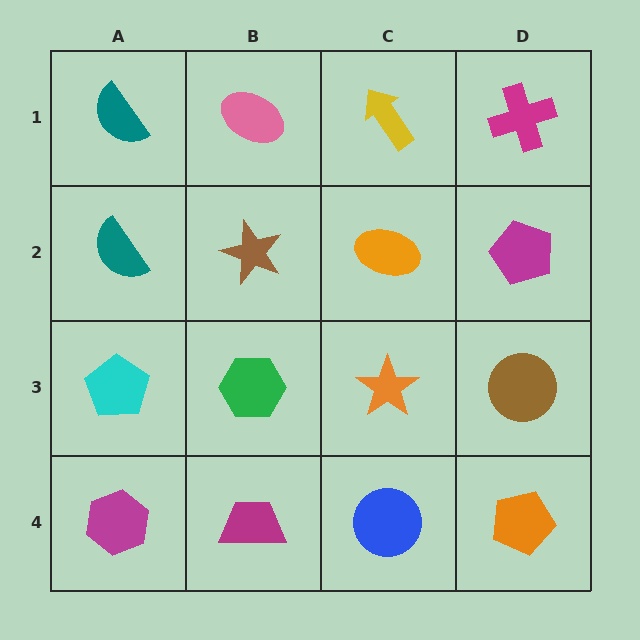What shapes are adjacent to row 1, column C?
An orange ellipse (row 2, column C), a pink ellipse (row 1, column B), a magenta cross (row 1, column D).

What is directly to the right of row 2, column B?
An orange ellipse.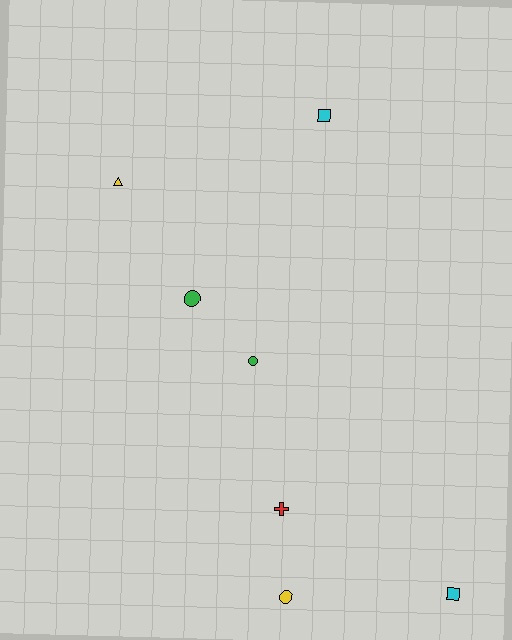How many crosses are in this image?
There is 1 cross.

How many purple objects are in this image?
There are no purple objects.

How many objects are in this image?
There are 7 objects.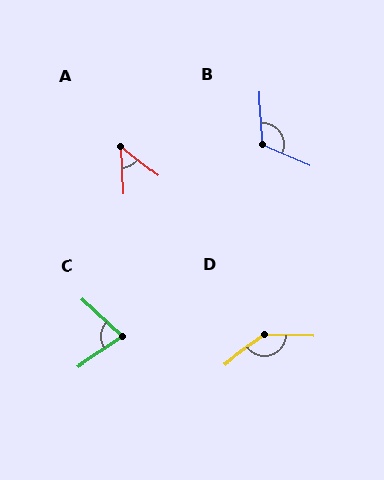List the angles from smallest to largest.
A (48°), C (76°), B (115°), D (143°).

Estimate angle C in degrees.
Approximately 76 degrees.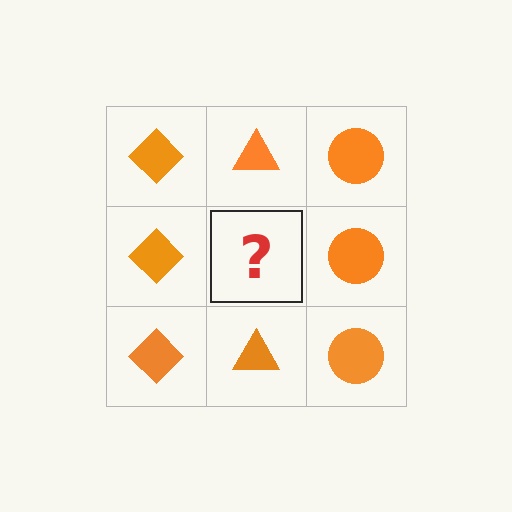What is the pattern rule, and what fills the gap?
The rule is that each column has a consistent shape. The gap should be filled with an orange triangle.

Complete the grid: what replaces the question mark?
The question mark should be replaced with an orange triangle.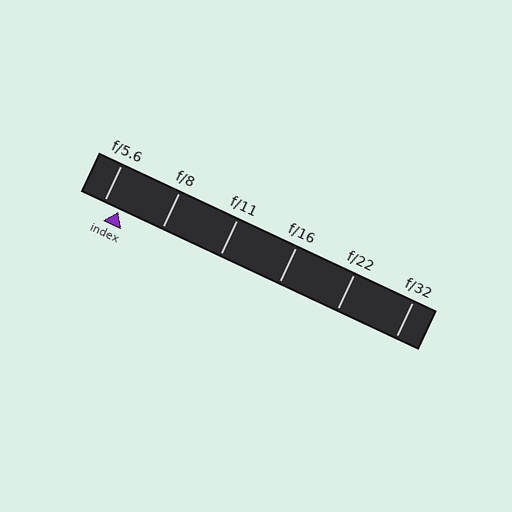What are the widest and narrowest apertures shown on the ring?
The widest aperture shown is f/5.6 and the narrowest is f/32.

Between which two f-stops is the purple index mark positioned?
The index mark is between f/5.6 and f/8.